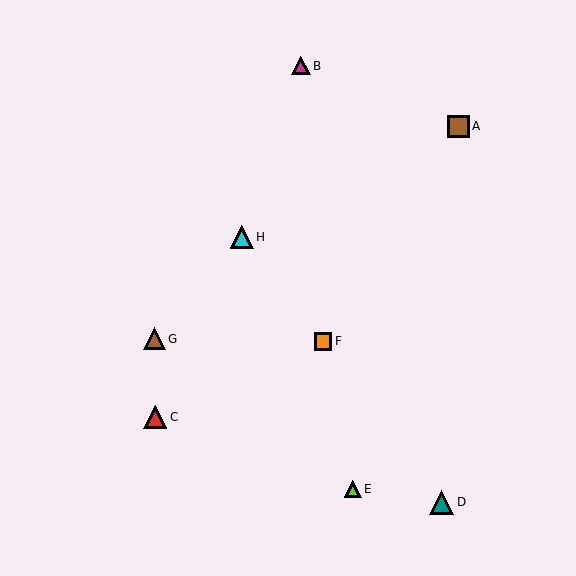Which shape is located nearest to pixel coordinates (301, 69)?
The magenta triangle (labeled B) at (301, 66) is nearest to that location.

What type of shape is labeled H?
Shape H is a cyan triangle.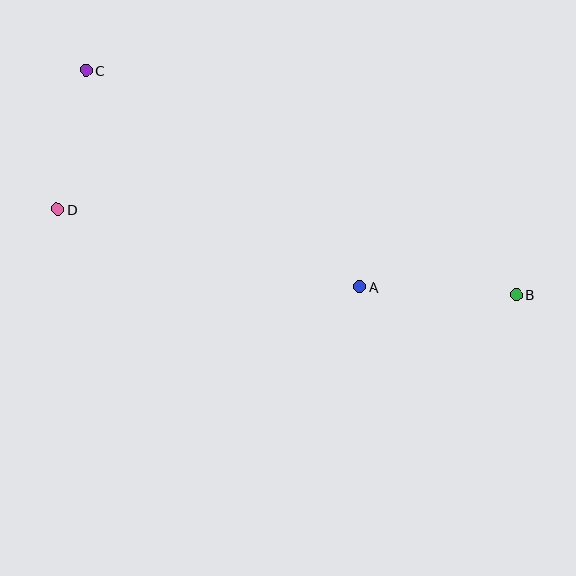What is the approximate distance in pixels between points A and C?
The distance between A and C is approximately 349 pixels.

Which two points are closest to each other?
Points C and D are closest to each other.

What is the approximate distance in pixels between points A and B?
The distance between A and B is approximately 157 pixels.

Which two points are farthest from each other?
Points B and C are farthest from each other.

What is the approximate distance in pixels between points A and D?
The distance between A and D is approximately 312 pixels.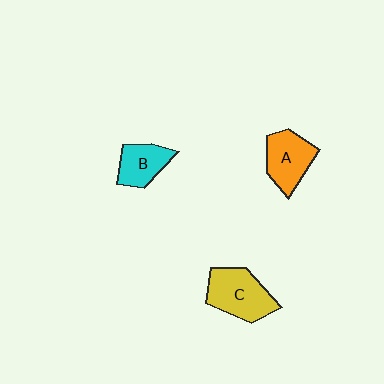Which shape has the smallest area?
Shape B (cyan).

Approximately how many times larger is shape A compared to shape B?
Approximately 1.2 times.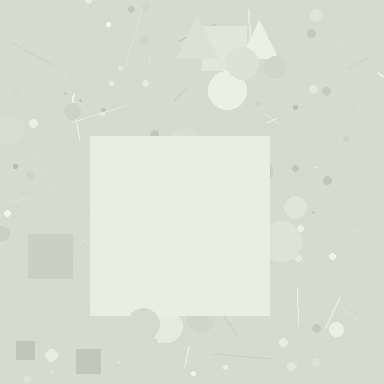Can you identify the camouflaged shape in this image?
The camouflaged shape is a square.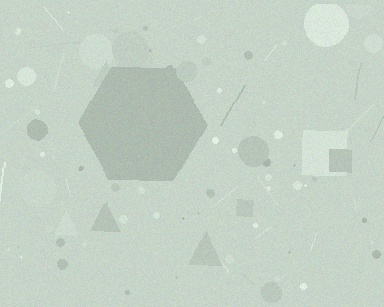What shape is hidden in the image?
A hexagon is hidden in the image.